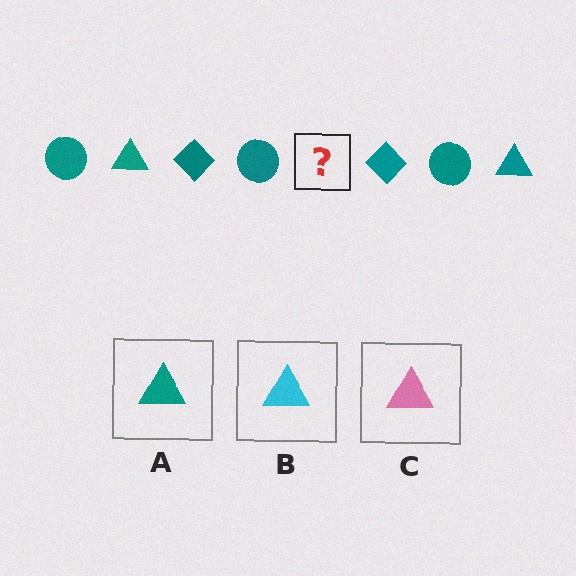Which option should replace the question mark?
Option A.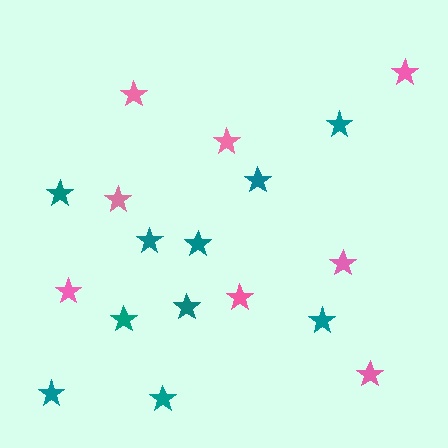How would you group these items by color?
There are 2 groups: one group of pink stars (8) and one group of teal stars (10).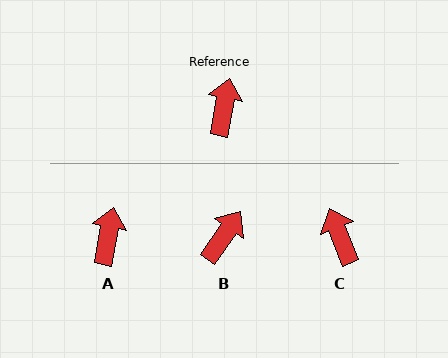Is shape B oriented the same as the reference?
No, it is off by about 25 degrees.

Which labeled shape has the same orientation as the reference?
A.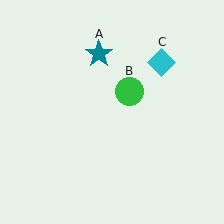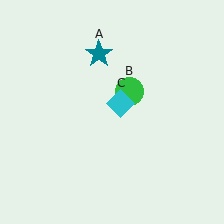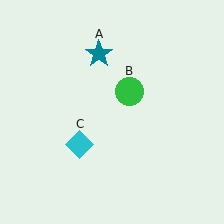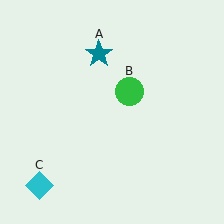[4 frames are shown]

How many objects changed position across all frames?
1 object changed position: cyan diamond (object C).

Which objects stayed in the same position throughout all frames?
Teal star (object A) and green circle (object B) remained stationary.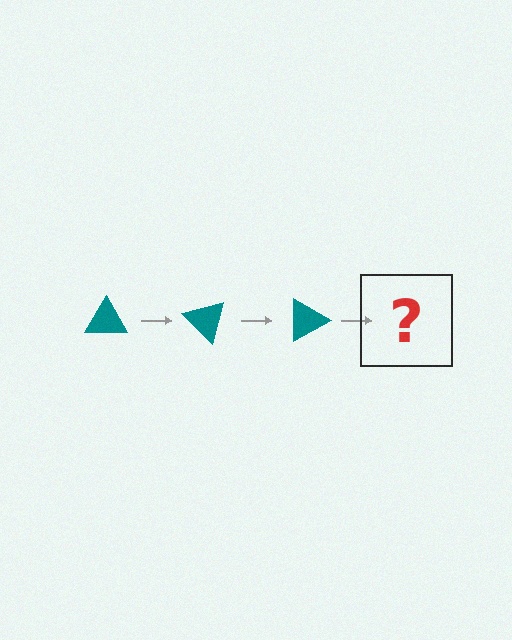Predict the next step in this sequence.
The next step is a teal triangle rotated 135 degrees.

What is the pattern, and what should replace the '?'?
The pattern is that the triangle rotates 45 degrees each step. The '?' should be a teal triangle rotated 135 degrees.